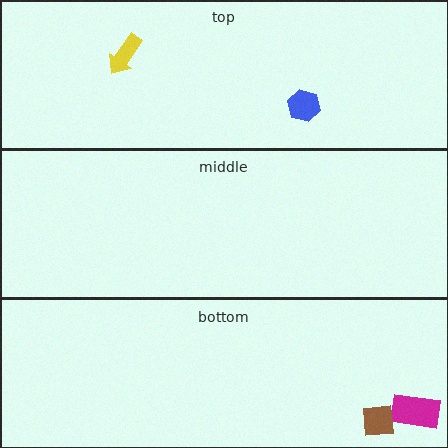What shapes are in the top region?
The blue hexagon, the yellow arrow.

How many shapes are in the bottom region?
2.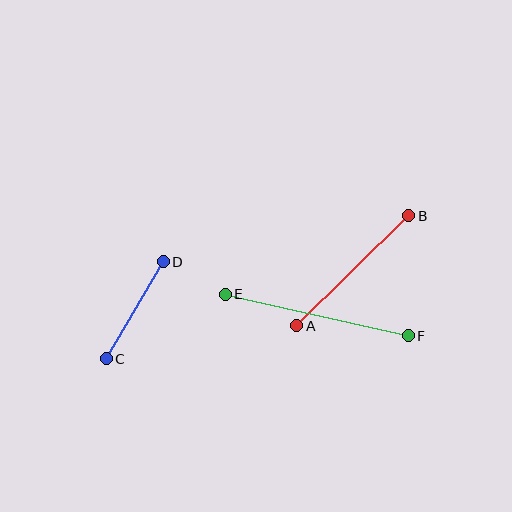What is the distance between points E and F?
The distance is approximately 188 pixels.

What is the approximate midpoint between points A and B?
The midpoint is at approximately (353, 271) pixels.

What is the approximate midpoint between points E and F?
The midpoint is at approximately (317, 315) pixels.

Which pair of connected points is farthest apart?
Points E and F are farthest apart.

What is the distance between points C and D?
The distance is approximately 112 pixels.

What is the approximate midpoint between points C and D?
The midpoint is at approximately (135, 310) pixels.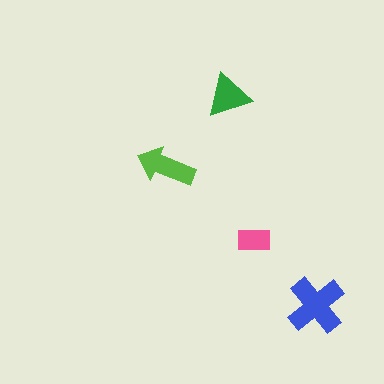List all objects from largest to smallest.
The blue cross, the lime arrow, the green triangle, the pink rectangle.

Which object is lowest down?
The blue cross is bottommost.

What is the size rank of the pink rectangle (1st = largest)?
4th.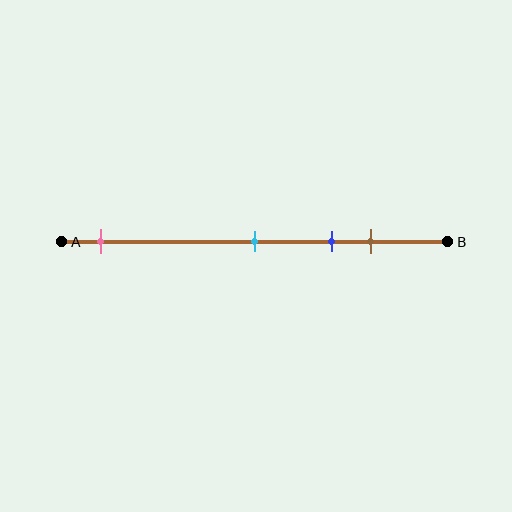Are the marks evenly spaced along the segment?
No, the marks are not evenly spaced.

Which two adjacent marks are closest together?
The blue and brown marks are the closest adjacent pair.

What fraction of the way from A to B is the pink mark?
The pink mark is approximately 10% (0.1) of the way from A to B.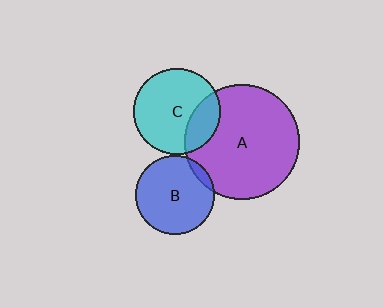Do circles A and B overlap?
Yes.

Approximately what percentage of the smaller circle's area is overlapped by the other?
Approximately 5%.